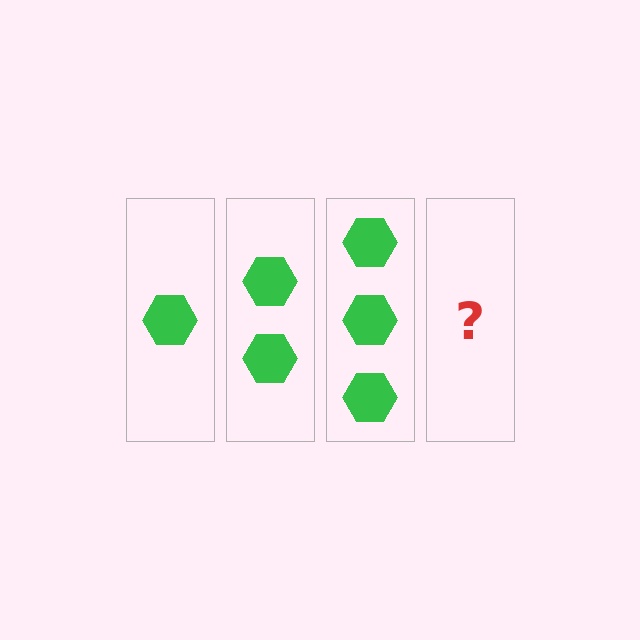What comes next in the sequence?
The next element should be 4 hexagons.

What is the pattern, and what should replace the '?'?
The pattern is that each step adds one more hexagon. The '?' should be 4 hexagons.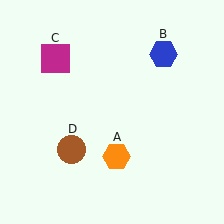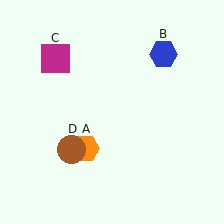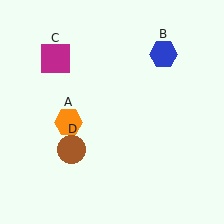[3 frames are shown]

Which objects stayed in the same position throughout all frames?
Blue hexagon (object B) and magenta square (object C) and brown circle (object D) remained stationary.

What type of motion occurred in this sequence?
The orange hexagon (object A) rotated clockwise around the center of the scene.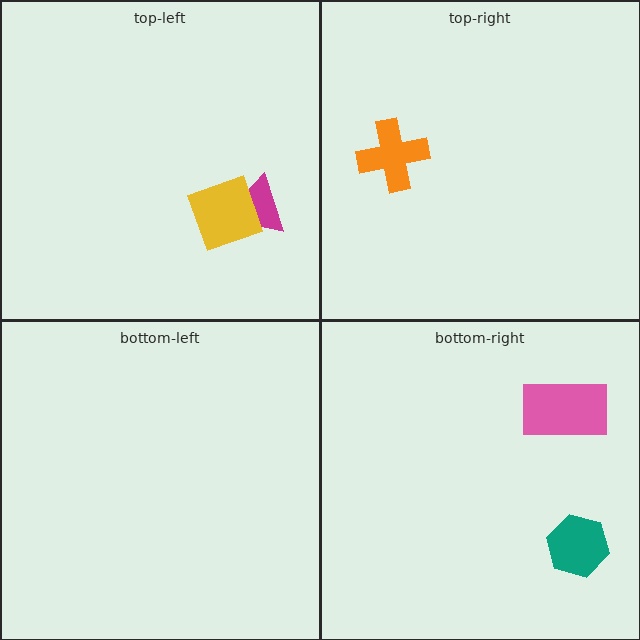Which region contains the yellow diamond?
The top-left region.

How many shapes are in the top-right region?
1.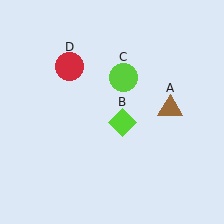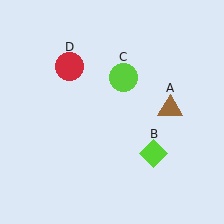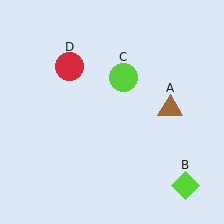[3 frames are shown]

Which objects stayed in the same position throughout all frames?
Brown triangle (object A) and lime circle (object C) and red circle (object D) remained stationary.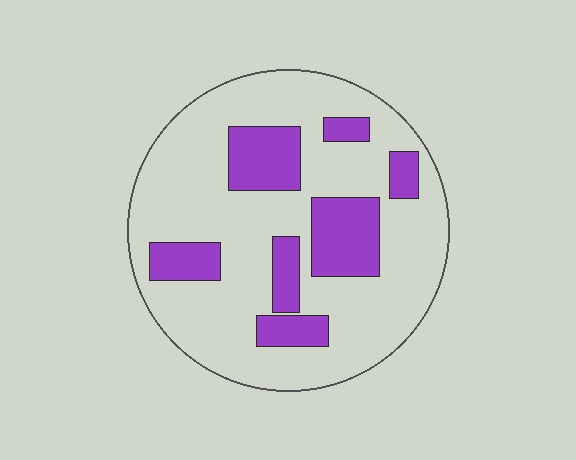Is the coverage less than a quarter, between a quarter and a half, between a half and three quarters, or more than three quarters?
Less than a quarter.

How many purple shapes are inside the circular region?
7.